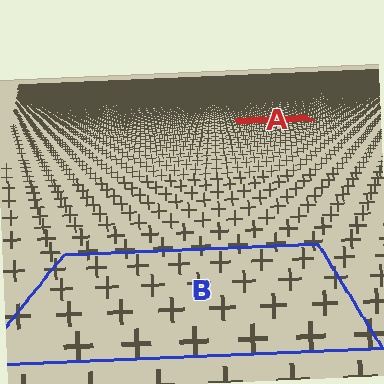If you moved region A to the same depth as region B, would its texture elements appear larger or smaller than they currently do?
They would appear larger. At a closer depth, the same texture elements are projected at a bigger on-screen size.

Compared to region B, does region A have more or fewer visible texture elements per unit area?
Region A has more texture elements per unit area — they are packed more densely because it is farther away.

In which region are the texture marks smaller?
The texture marks are smaller in region A, because it is farther away.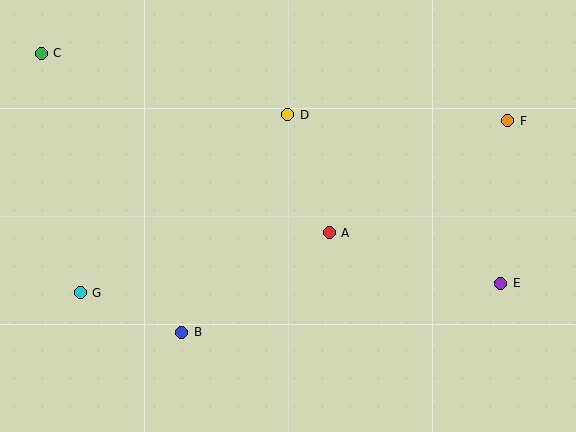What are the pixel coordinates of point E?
Point E is at (501, 283).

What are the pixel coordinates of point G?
Point G is at (80, 293).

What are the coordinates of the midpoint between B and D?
The midpoint between B and D is at (235, 223).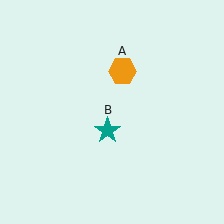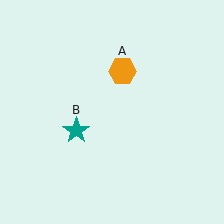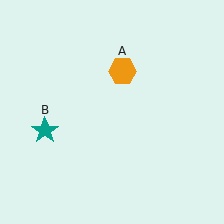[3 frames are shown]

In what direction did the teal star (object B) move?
The teal star (object B) moved left.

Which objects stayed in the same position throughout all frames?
Orange hexagon (object A) remained stationary.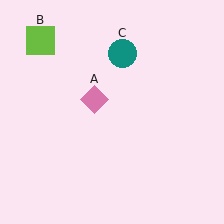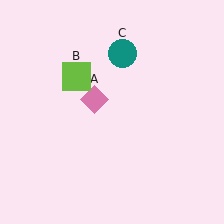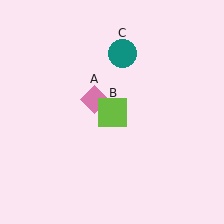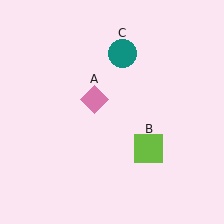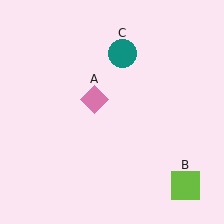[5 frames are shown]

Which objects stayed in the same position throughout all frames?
Pink diamond (object A) and teal circle (object C) remained stationary.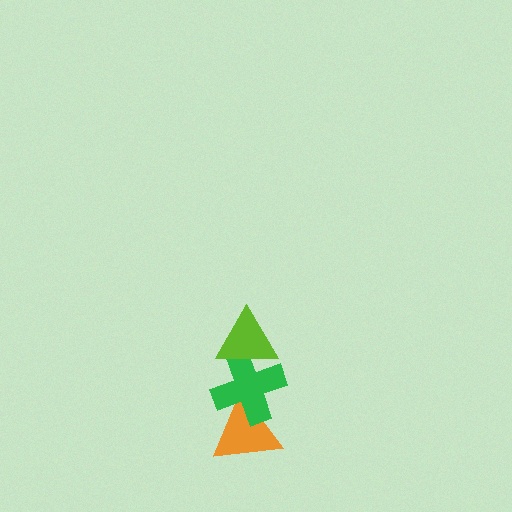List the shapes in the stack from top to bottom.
From top to bottom: the lime triangle, the green cross, the orange triangle.